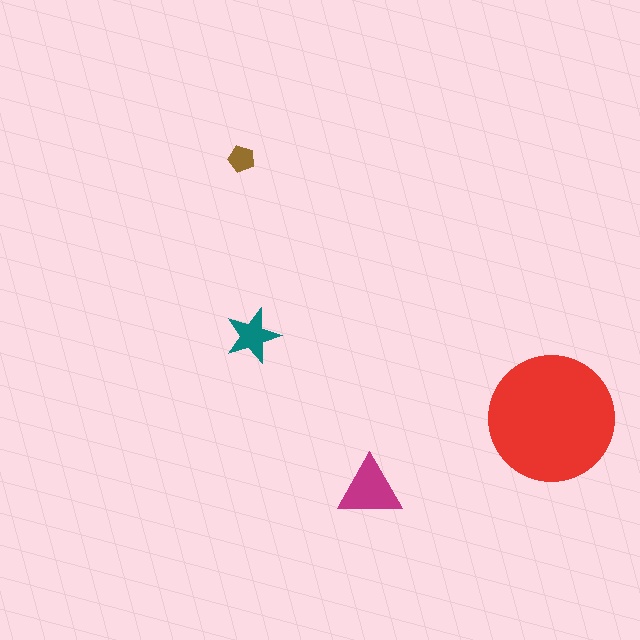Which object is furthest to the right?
The red circle is rightmost.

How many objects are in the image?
There are 4 objects in the image.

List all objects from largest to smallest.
The red circle, the magenta triangle, the teal star, the brown pentagon.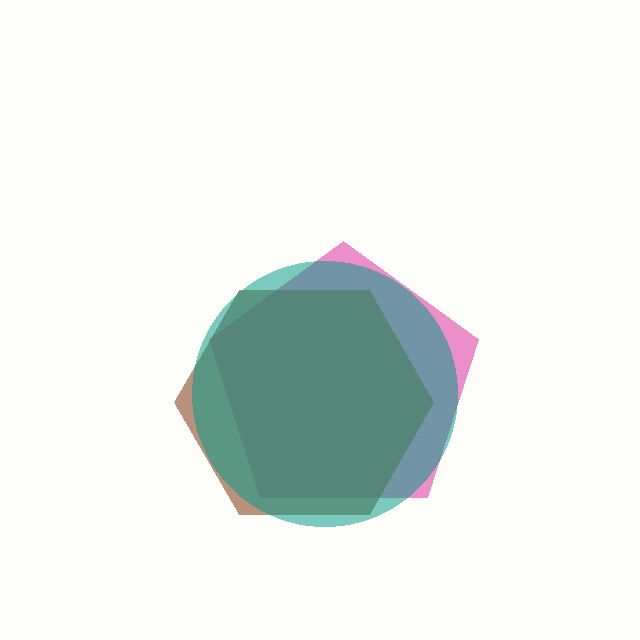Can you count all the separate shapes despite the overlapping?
Yes, there are 3 separate shapes.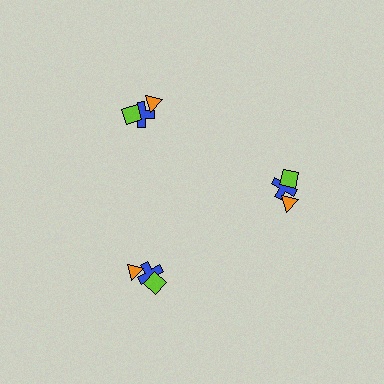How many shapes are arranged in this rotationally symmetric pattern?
There are 9 shapes, arranged in 3 groups of 3.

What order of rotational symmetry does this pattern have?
This pattern has 3-fold rotational symmetry.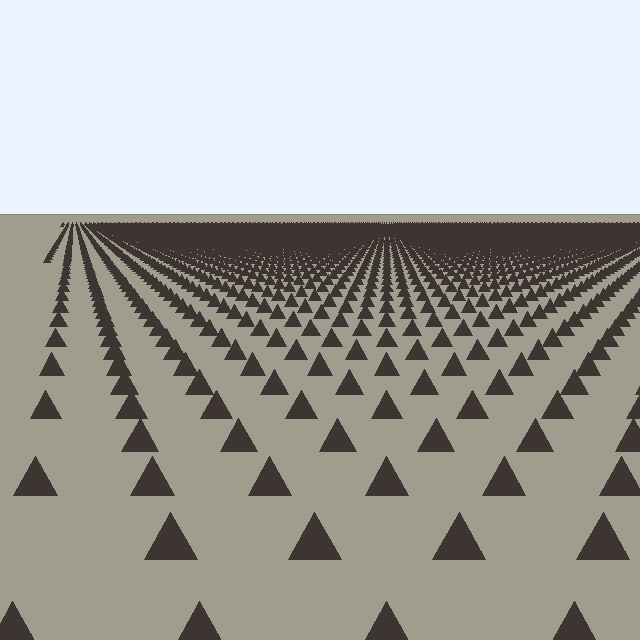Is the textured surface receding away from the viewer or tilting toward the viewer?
The surface is receding away from the viewer. Texture elements get smaller and denser toward the top.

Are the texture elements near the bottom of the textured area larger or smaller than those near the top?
Larger. Near the bottom, elements are closer to the viewer and appear at a bigger on-screen size.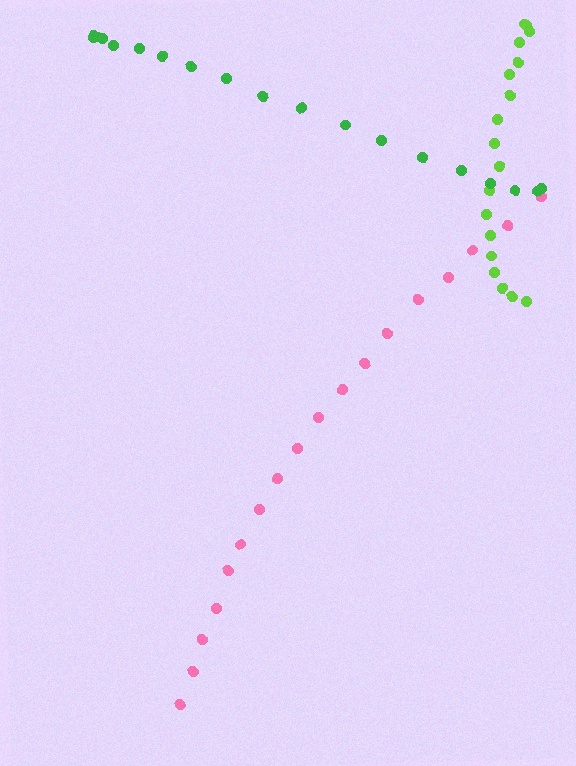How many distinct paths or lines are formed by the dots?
There are 3 distinct paths.